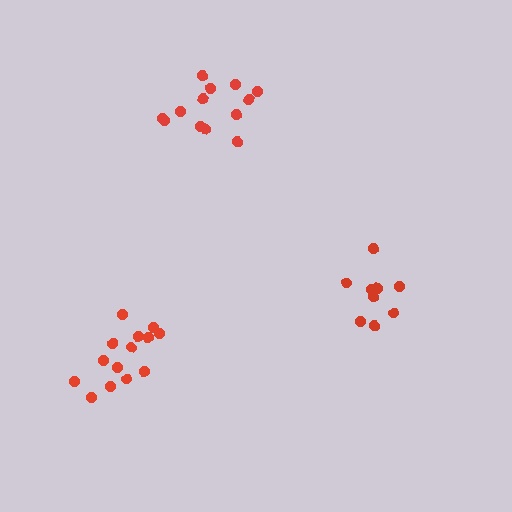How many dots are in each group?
Group 1: 14 dots, Group 2: 13 dots, Group 3: 9 dots (36 total).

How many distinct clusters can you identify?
There are 3 distinct clusters.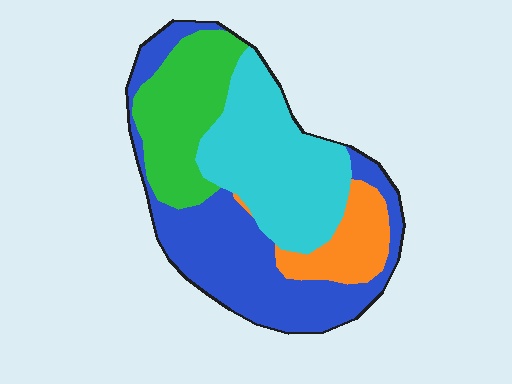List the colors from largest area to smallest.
From largest to smallest: blue, cyan, green, orange.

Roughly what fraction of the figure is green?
Green covers about 20% of the figure.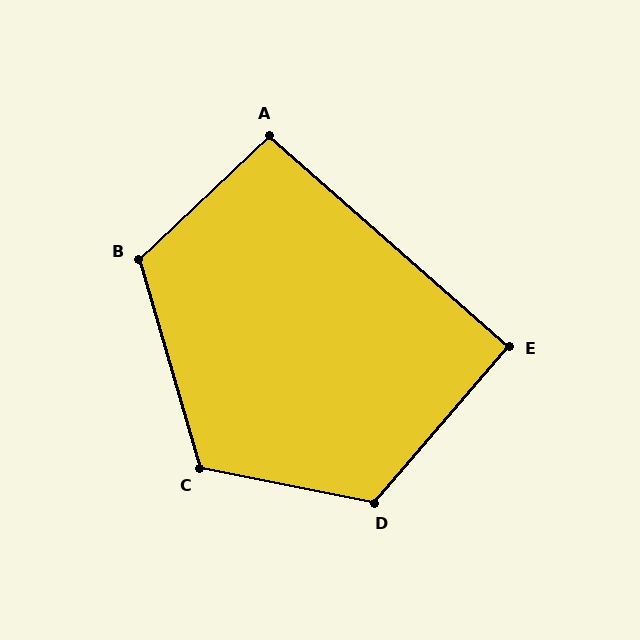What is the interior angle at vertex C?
Approximately 117 degrees (obtuse).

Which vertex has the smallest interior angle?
E, at approximately 91 degrees.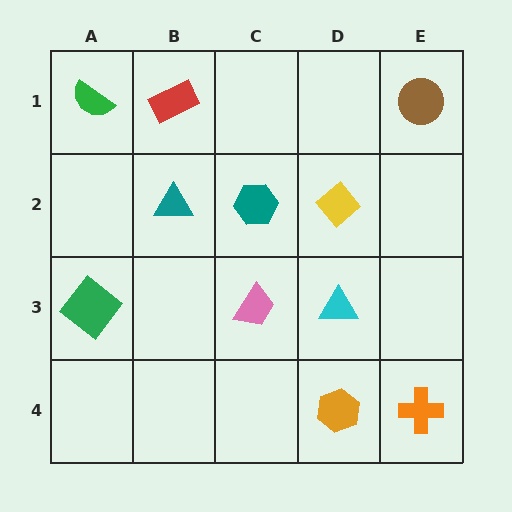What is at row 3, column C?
A pink trapezoid.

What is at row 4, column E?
An orange cross.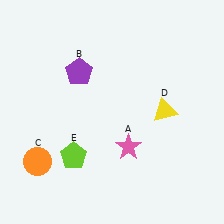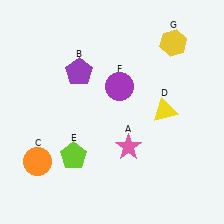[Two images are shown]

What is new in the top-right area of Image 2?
A purple circle (F) was added in the top-right area of Image 2.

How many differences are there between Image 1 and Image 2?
There are 2 differences between the two images.